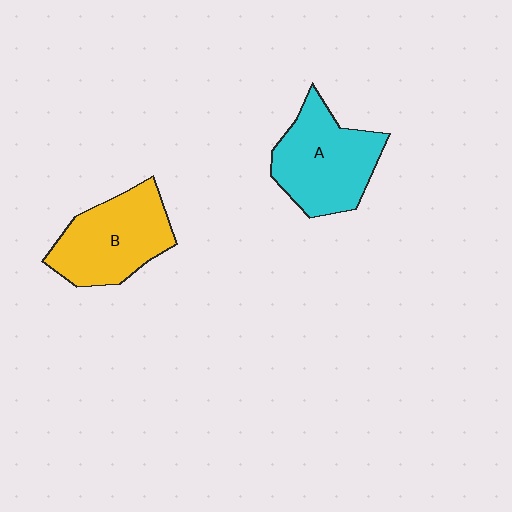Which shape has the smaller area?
Shape B (yellow).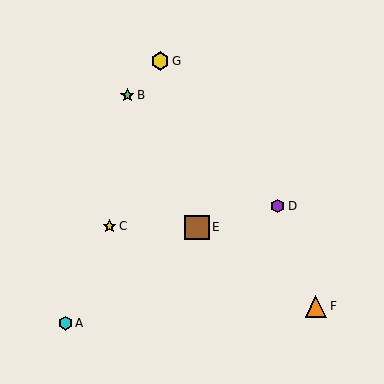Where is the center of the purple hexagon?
The center of the purple hexagon is at (278, 206).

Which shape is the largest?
The brown square (labeled E) is the largest.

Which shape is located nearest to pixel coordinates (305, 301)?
The orange triangle (labeled F) at (316, 306) is nearest to that location.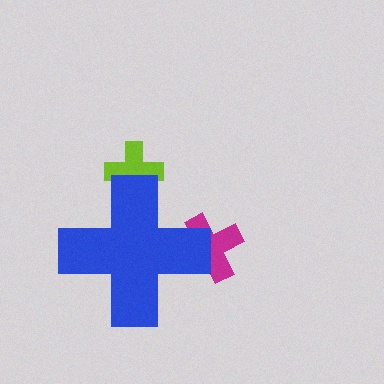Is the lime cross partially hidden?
Yes, the lime cross is partially hidden behind the blue cross.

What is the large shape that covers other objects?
A blue cross.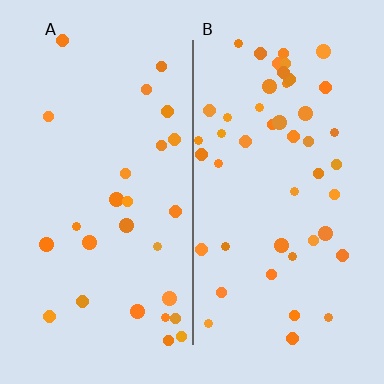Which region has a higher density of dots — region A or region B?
B (the right).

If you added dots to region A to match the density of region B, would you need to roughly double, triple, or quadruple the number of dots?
Approximately double.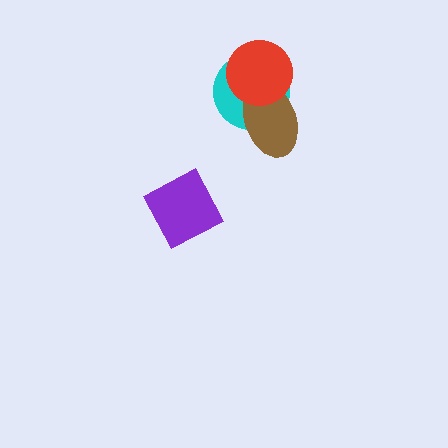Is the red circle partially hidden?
No, no other shape covers it.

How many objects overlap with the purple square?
0 objects overlap with the purple square.